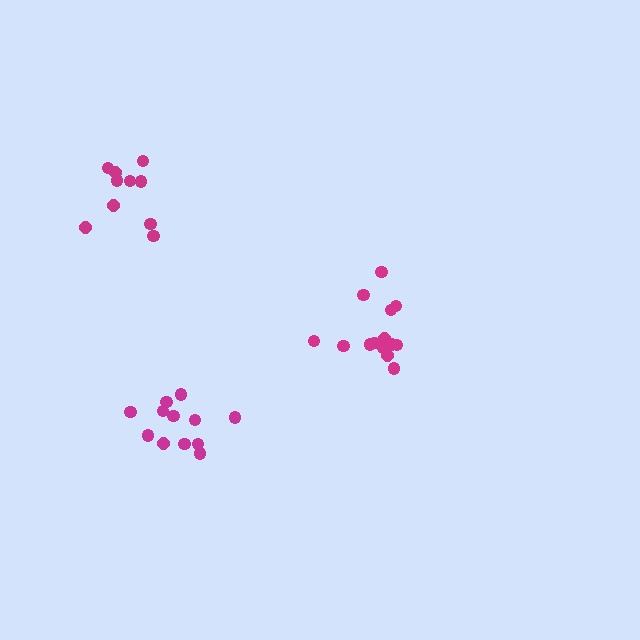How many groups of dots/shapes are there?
There are 3 groups.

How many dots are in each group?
Group 1: 10 dots, Group 2: 14 dots, Group 3: 12 dots (36 total).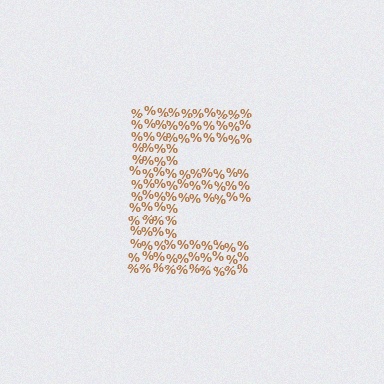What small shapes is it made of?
It is made of small percent signs.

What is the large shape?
The large shape is the letter E.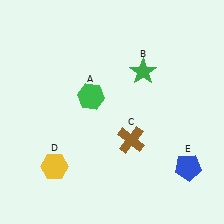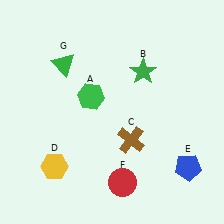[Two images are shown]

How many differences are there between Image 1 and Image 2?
There are 2 differences between the two images.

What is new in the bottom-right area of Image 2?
A red circle (F) was added in the bottom-right area of Image 2.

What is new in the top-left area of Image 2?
A green triangle (G) was added in the top-left area of Image 2.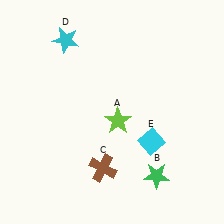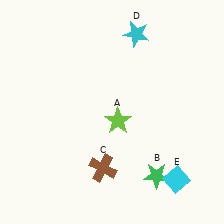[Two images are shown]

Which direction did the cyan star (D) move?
The cyan star (D) moved right.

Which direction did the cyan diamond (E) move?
The cyan diamond (E) moved down.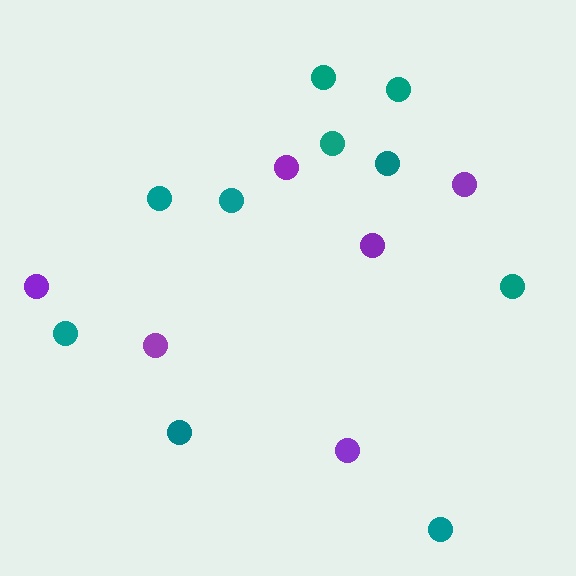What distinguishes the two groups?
There are 2 groups: one group of purple circles (6) and one group of teal circles (10).